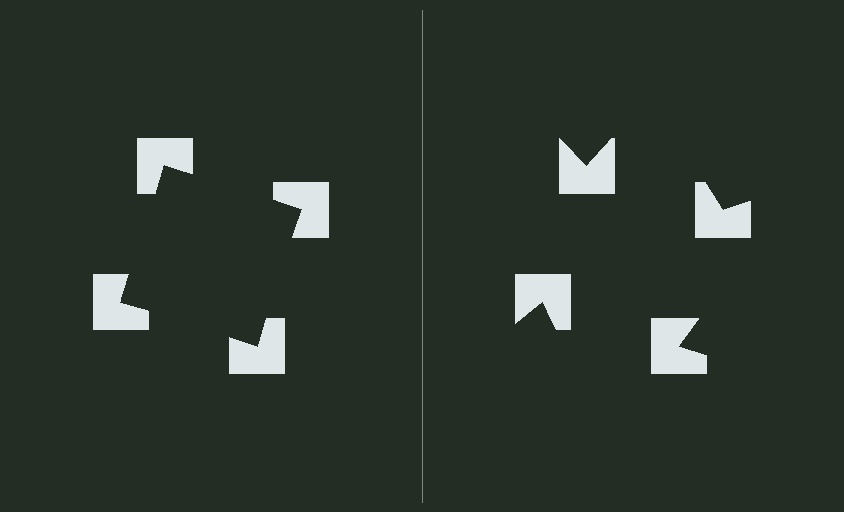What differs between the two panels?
The notched squares are positioned identically on both sides; only the wedge orientations differ. On the left they align to a square; on the right they are misaligned.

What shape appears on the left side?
An illusory square.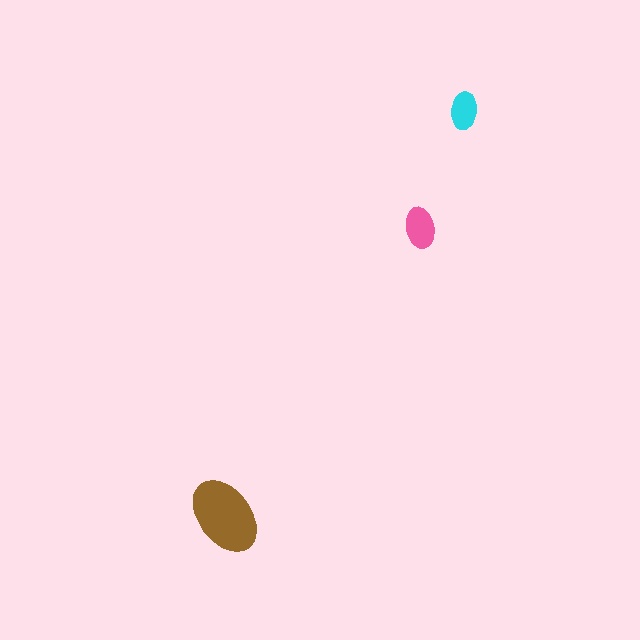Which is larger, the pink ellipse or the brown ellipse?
The brown one.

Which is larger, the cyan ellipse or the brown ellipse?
The brown one.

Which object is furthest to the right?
The cyan ellipse is rightmost.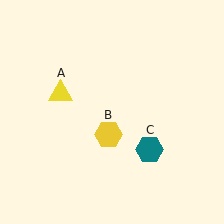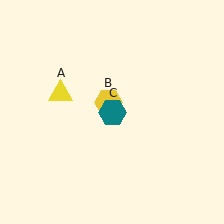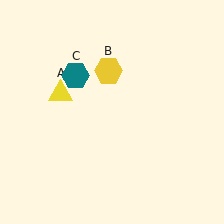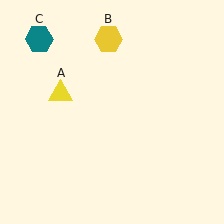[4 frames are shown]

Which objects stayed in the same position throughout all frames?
Yellow triangle (object A) remained stationary.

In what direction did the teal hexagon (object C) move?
The teal hexagon (object C) moved up and to the left.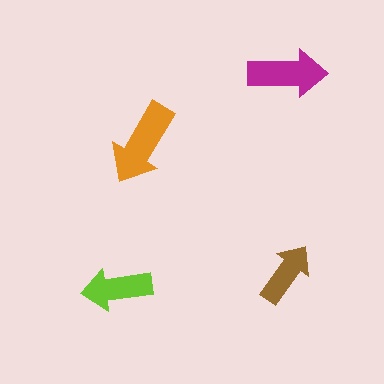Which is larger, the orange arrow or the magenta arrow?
The orange one.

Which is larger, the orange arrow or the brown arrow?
The orange one.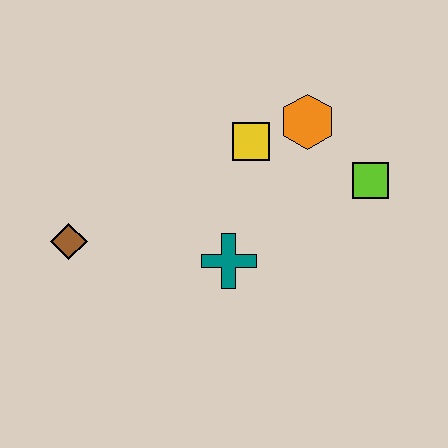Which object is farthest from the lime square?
The brown diamond is farthest from the lime square.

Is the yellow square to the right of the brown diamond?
Yes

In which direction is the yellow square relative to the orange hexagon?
The yellow square is to the left of the orange hexagon.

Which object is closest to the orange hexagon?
The yellow square is closest to the orange hexagon.